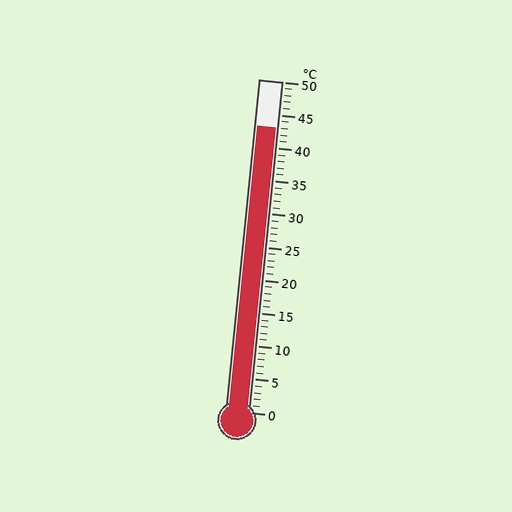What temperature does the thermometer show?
The thermometer shows approximately 43°C.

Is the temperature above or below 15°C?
The temperature is above 15°C.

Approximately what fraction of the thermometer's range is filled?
The thermometer is filled to approximately 85% of its range.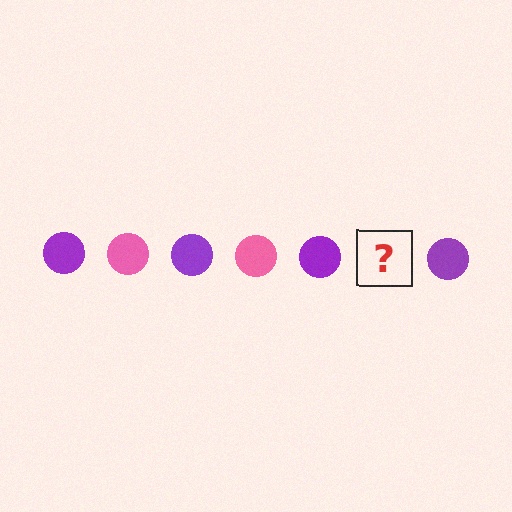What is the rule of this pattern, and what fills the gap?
The rule is that the pattern cycles through purple, pink circles. The gap should be filled with a pink circle.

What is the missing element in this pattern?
The missing element is a pink circle.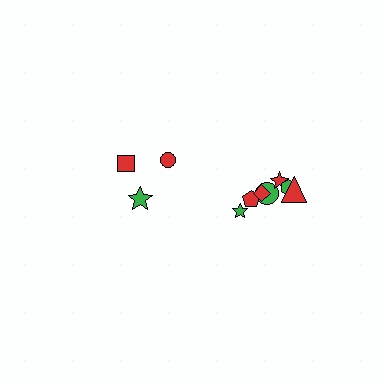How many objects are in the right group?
There are 7 objects.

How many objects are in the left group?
There are 3 objects.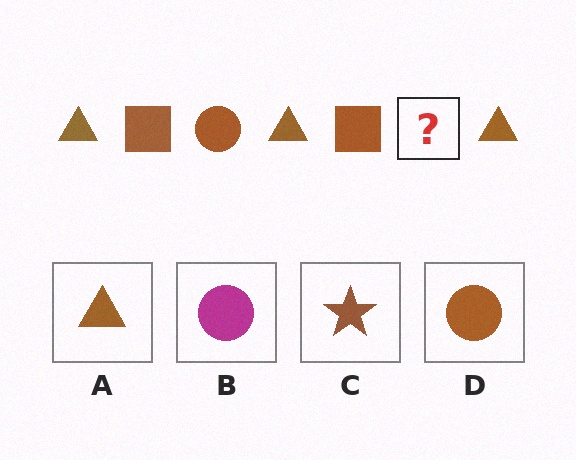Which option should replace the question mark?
Option D.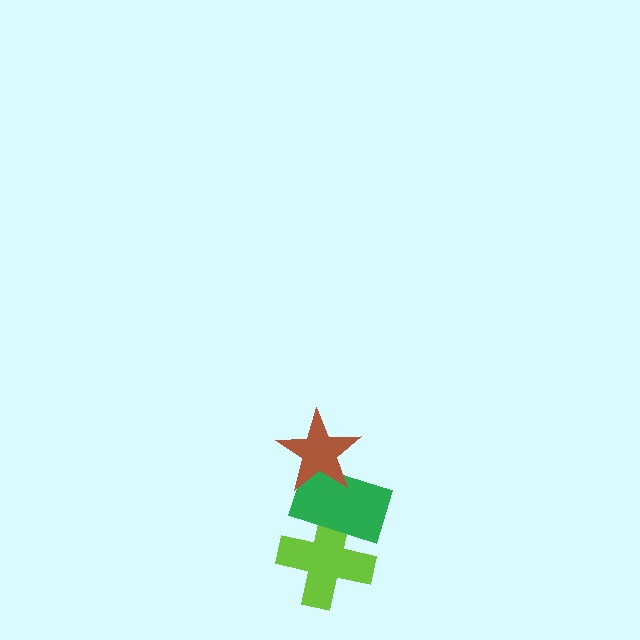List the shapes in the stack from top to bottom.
From top to bottom: the brown star, the green rectangle, the lime cross.